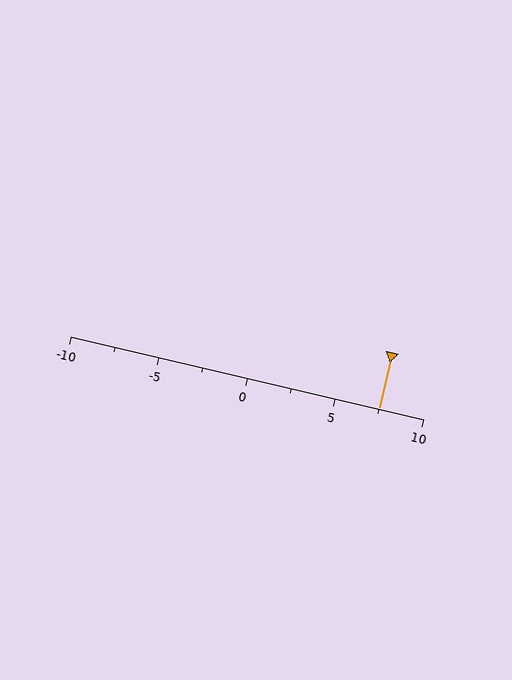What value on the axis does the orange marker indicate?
The marker indicates approximately 7.5.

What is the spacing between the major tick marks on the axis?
The major ticks are spaced 5 apart.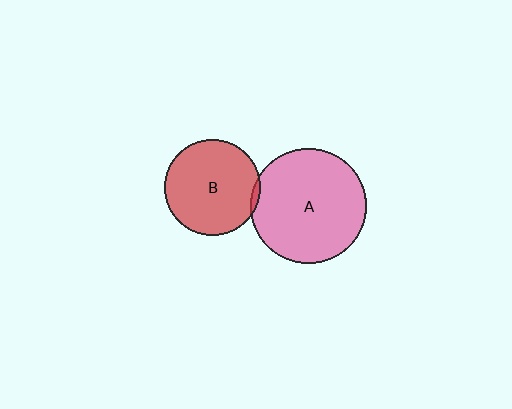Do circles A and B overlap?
Yes.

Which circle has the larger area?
Circle A (pink).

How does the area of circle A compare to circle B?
Approximately 1.4 times.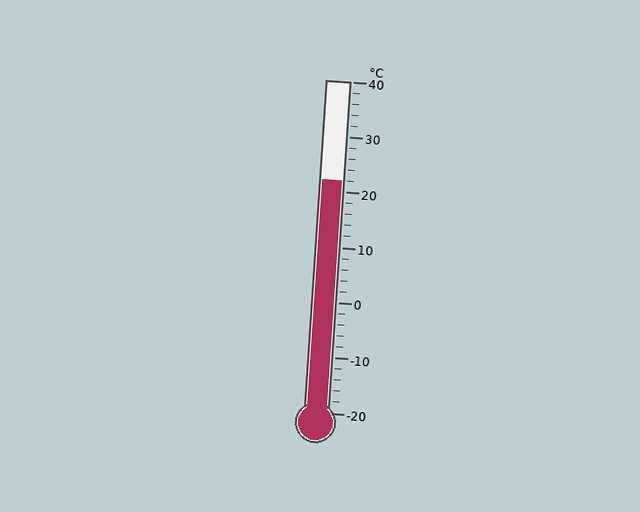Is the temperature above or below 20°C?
The temperature is above 20°C.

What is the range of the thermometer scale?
The thermometer scale ranges from -20°C to 40°C.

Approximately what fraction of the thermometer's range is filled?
The thermometer is filled to approximately 70% of its range.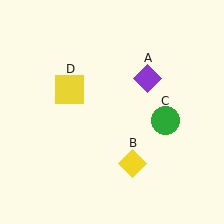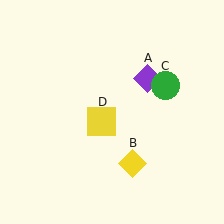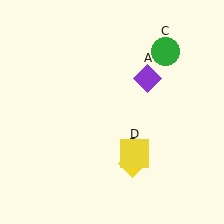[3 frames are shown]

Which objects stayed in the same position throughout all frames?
Purple diamond (object A) and yellow diamond (object B) remained stationary.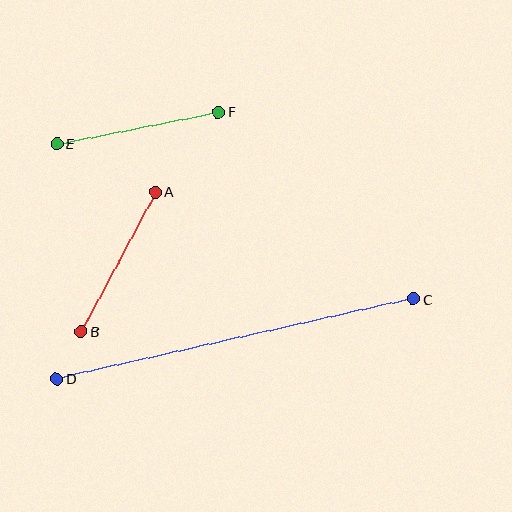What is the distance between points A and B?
The distance is approximately 158 pixels.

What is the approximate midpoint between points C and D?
The midpoint is at approximately (235, 339) pixels.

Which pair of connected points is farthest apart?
Points C and D are farthest apart.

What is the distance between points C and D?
The distance is approximately 365 pixels.